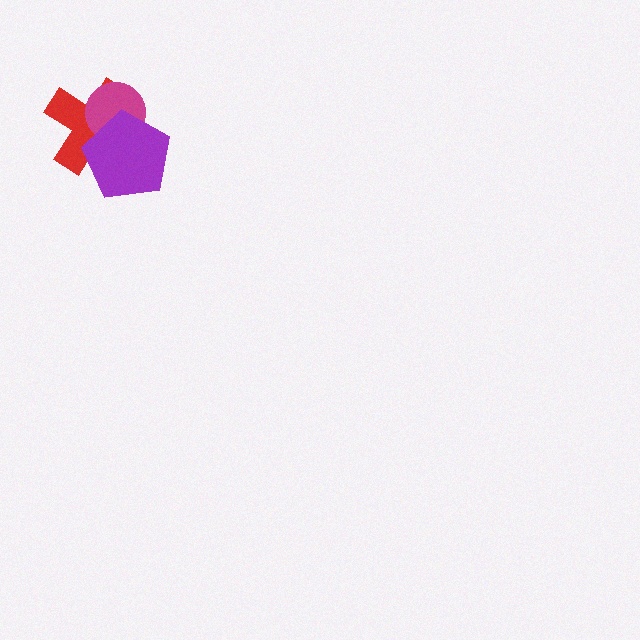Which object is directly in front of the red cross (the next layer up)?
The magenta circle is directly in front of the red cross.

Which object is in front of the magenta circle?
The purple pentagon is in front of the magenta circle.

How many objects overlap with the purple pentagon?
2 objects overlap with the purple pentagon.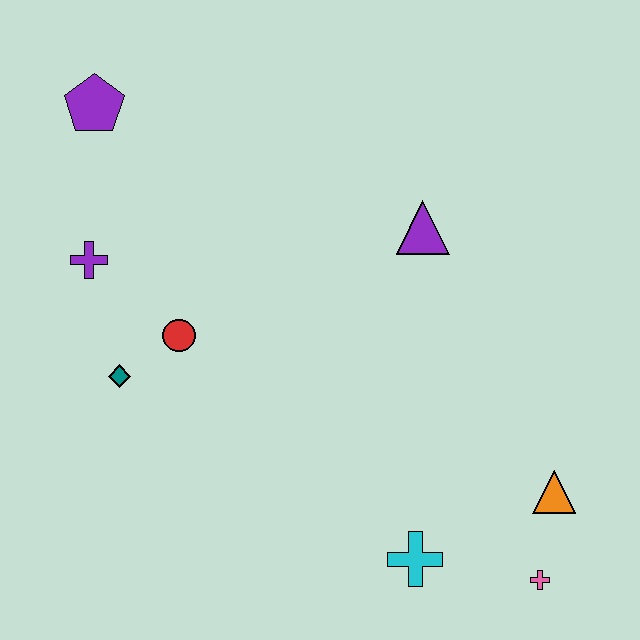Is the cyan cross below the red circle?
Yes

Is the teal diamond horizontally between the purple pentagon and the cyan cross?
Yes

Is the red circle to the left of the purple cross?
No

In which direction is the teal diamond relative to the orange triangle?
The teal diamond is to the left of the orange triangle.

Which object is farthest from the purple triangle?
The pink cross is farthest from the purple triangle.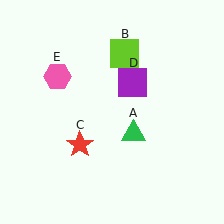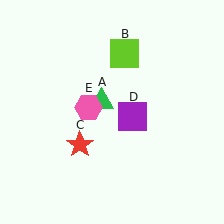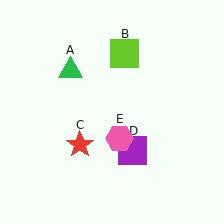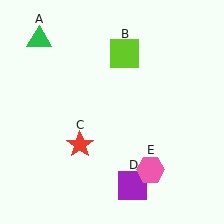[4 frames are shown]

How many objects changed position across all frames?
3 objects changed position: green triangle (object A), purple square (object D), pink hexagon (object E).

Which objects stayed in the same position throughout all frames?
Lime square (object B) and red star (object C) remained stationary.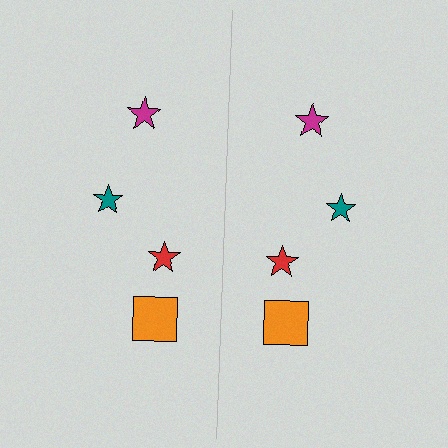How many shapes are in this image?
There are 8 shapes in this image.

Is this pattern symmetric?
Yes, this pattern has bilateral (reflection) symmetry.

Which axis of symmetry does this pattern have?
The pattern has a vertical axis of symmetry running through the center of the image.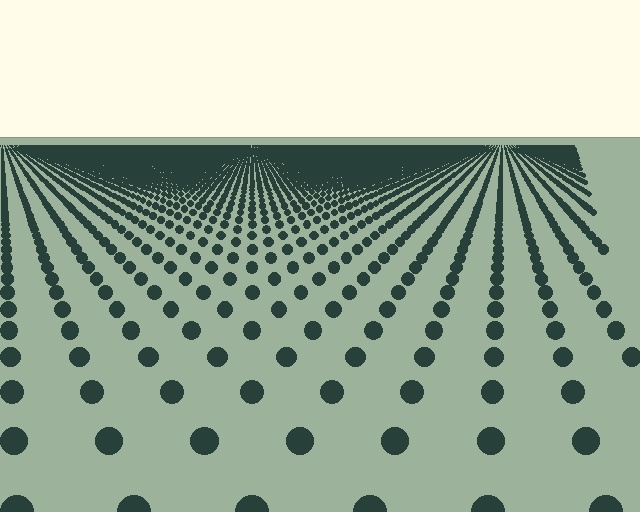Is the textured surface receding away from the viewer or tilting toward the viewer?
The surface is receding away from the viewer. Texture elements get smaller and denser toward the top.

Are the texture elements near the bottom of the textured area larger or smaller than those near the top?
Larger. Near the bottom, elements are closer to the viewer and appear at a bigger on-screen size.